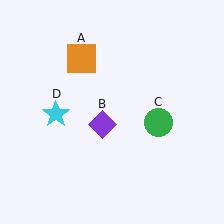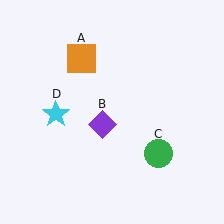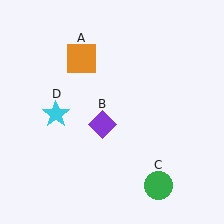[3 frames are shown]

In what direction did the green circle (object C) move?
The green circle (object C) moved down.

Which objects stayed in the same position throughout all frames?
Orange square (object A) and purple diamond (object B) and cyan star (object D) remained stationary.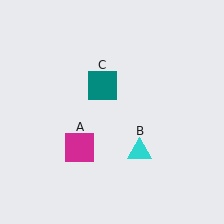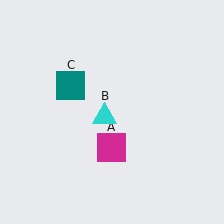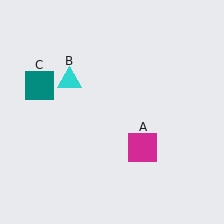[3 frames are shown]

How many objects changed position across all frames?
3 objects changed position: magenta square (object A), cyan triangle (object B), teal square (object C).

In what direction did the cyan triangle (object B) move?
The cyan triangle (object B) moved up and to the left.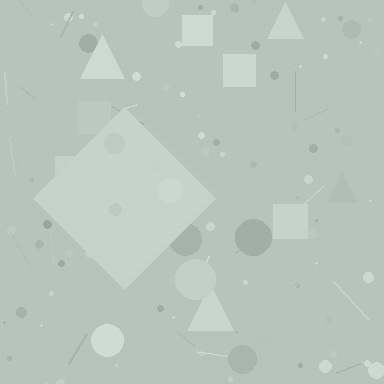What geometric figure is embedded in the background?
A diamond is embedded in the background.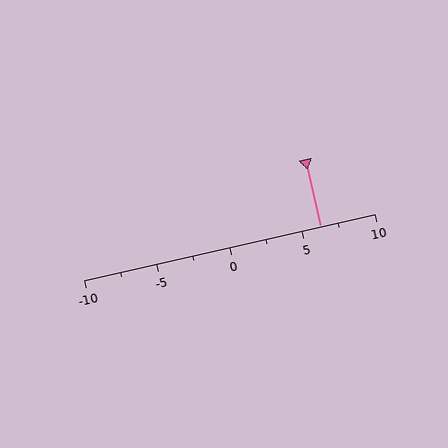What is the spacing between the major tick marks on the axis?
The major ticks are spaced 5 apart.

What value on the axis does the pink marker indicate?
The marker indicates approximately 6.2.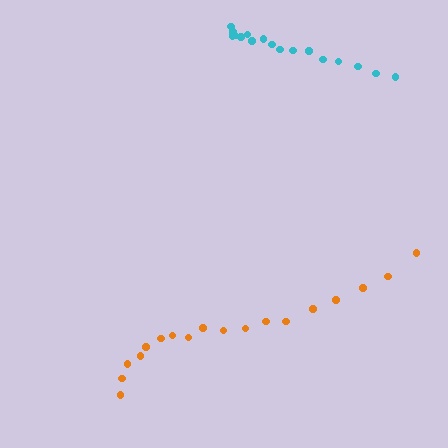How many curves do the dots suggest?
There are 2 distinct paths.